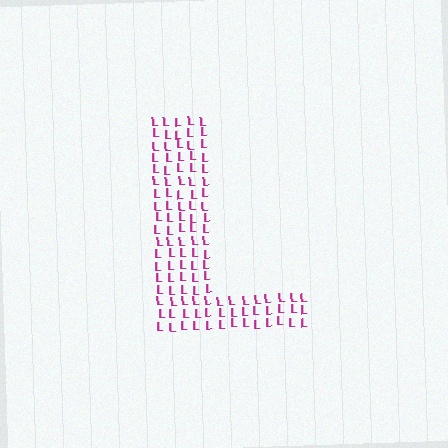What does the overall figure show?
The overall figure shows the letter L.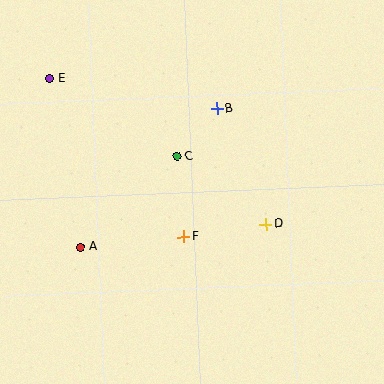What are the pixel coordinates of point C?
Point C is at (177, 156).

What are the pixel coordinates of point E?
Point E is at (50, 78).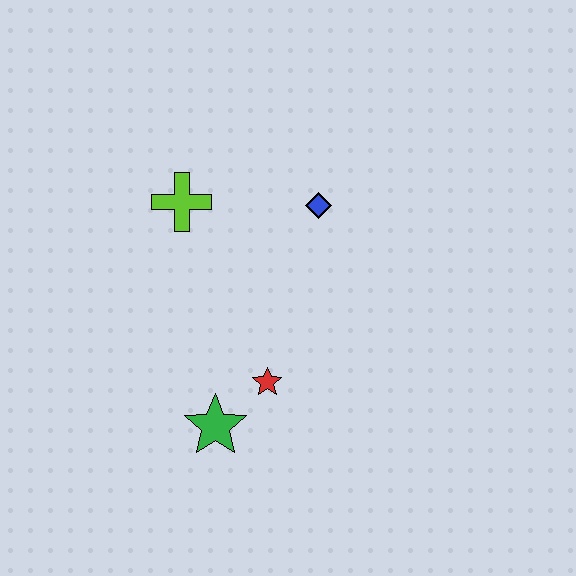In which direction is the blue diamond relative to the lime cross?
The blue diamond is to the right of the lime cross.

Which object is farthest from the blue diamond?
The green star is farthest from the blue diamond.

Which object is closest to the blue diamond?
The lime cross is closest to the blue diamond.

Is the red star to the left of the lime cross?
No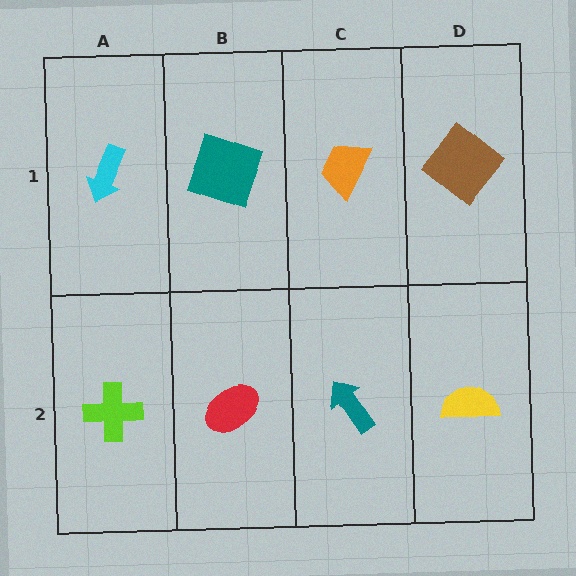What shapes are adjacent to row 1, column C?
A teal arrow (row 2, column C), a teal square (row 1, column B), a brown diamond (row 1, column D).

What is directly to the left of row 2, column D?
A teal arrow.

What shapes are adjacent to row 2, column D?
A brown diamond (row 1, column D), a teal arrow (row 2, column C).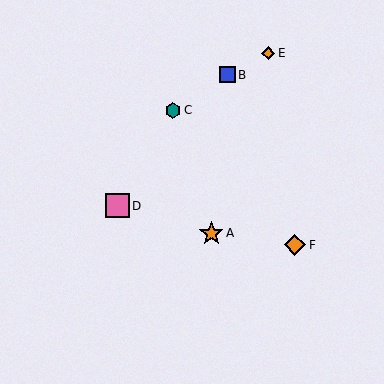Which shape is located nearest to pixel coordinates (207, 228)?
The orange star (labeled A) at (211, 233) is nearest to that location.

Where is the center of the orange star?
The center of the orange star is at (211, 233).